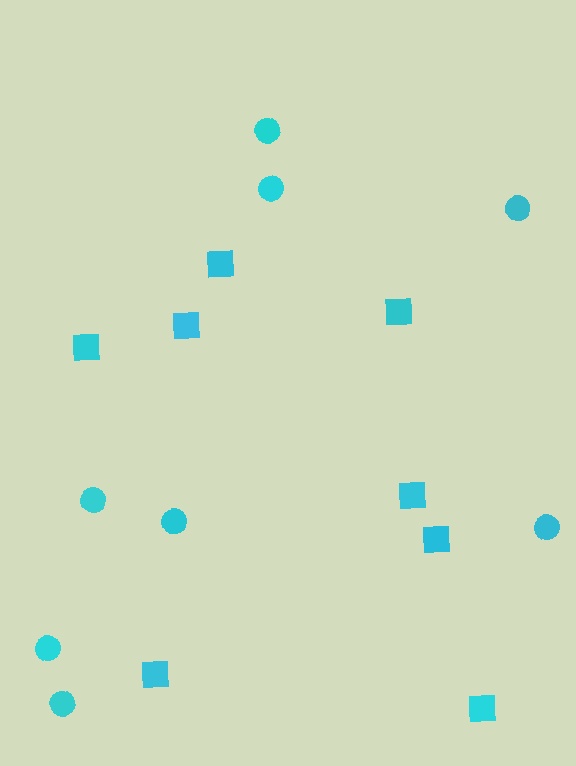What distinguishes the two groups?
There are 2 groups: one group of squares (8) and one group of circles (8).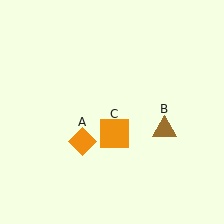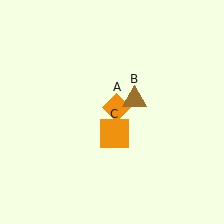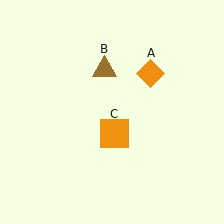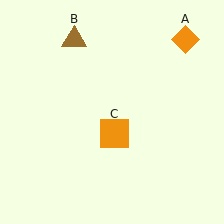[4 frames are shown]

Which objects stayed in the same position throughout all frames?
Orange square (object C) remained stationary.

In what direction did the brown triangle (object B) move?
The brown triangle (object B) moved up and to the left.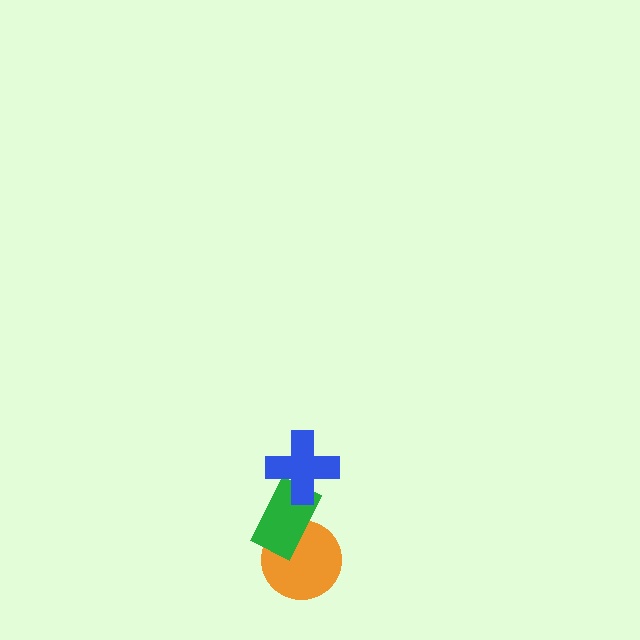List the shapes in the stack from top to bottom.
From top to bottom: the blue cross, the green rectangle, the orange circle.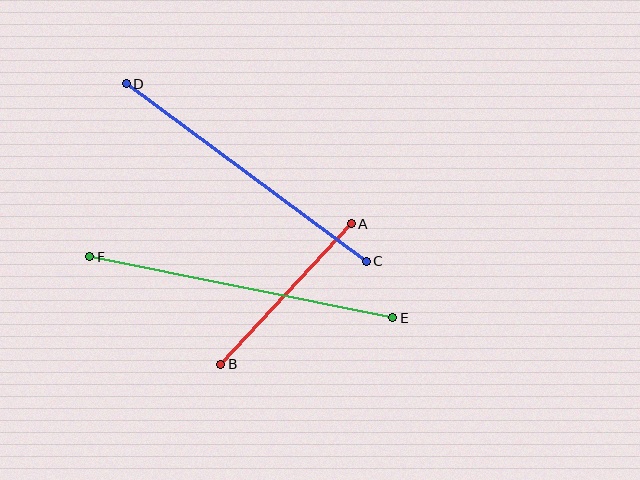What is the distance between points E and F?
The distance is approximately 309 pixels.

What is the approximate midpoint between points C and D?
The midpoint is at approximately (246, 173) pixels.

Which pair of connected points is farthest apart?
Points E and F are farthest apart.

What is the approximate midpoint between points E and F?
The midpoint is at approximately (241, 287) pixels.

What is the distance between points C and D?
The distance is approximately 299 pixels.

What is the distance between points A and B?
The distance is approximately 192 pixels.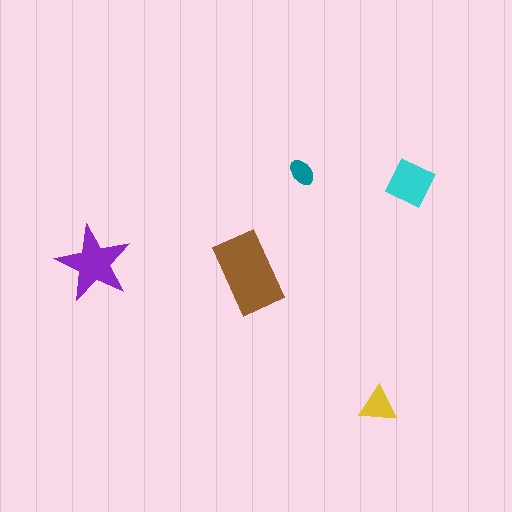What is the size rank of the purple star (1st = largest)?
2nd.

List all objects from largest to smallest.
The brown rectangle, the purple star, the cyan diamond, the yellow triangle, the teal ellipse.